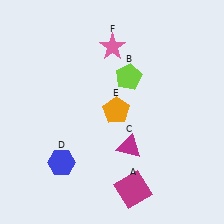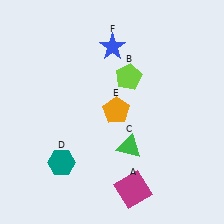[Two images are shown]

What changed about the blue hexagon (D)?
In Image 1, D is blue. In Image 2, it changed to teal.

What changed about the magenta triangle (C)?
In Image 1, C is magenta. In Image 2, it changed to green.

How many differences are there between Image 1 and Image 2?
There are 3 differences between the two images.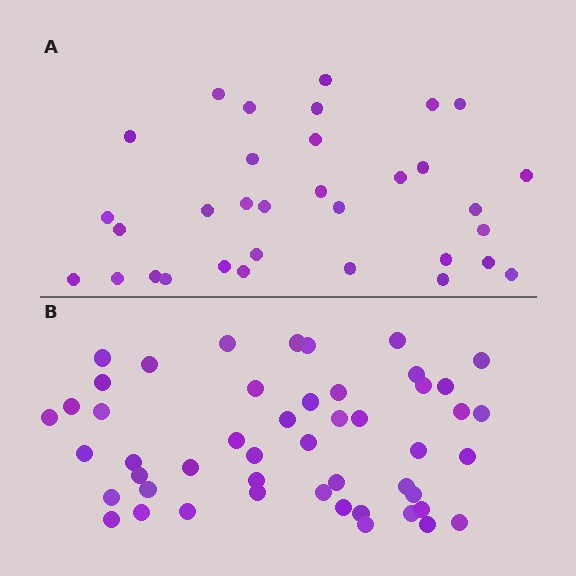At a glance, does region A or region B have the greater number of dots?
Region B (the bottom region) has more dots.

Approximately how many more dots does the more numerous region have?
Region B has approximately 15 more dots than region A.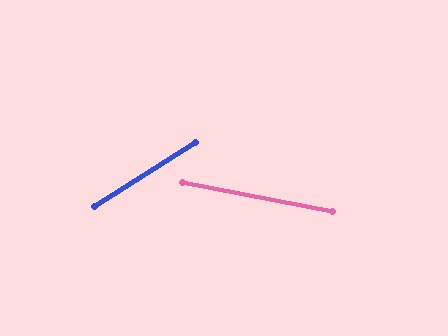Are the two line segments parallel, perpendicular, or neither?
Neither parallel nor perpendicular — they differ by about 43°.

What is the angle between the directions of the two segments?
Approximately 43 degrees.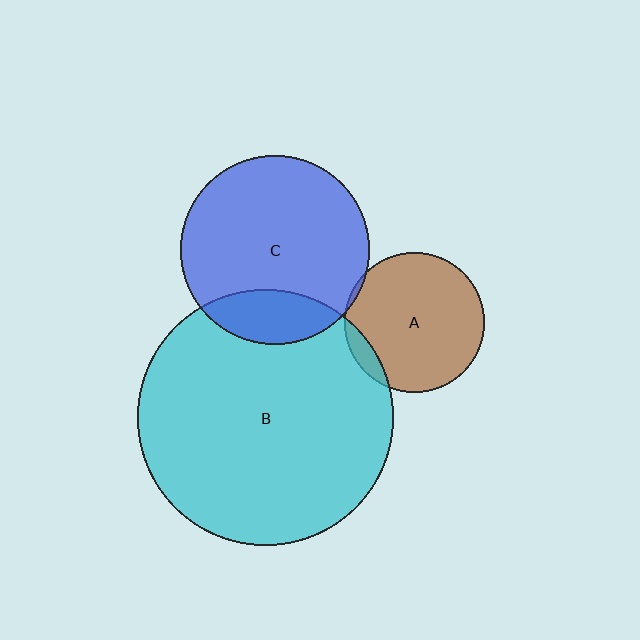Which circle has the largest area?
Circle B (cyan).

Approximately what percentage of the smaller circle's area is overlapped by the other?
Approximately 10%.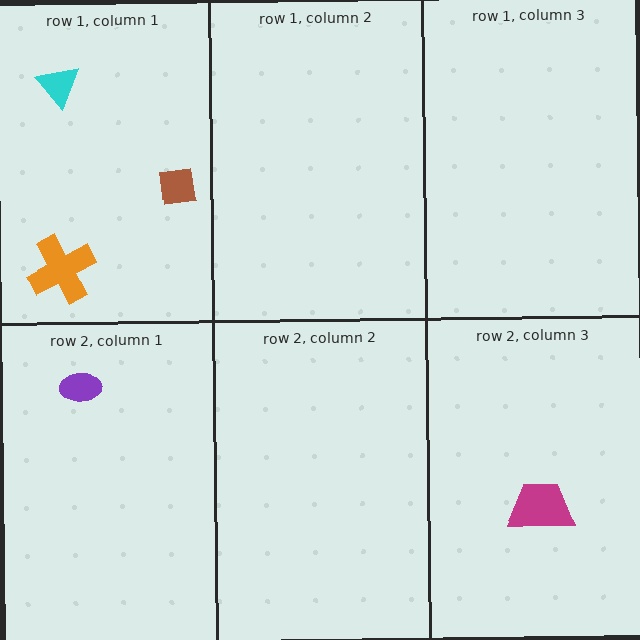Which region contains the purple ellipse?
The row 2, column 1 region.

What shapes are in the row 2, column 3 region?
The magenta trapezoid.